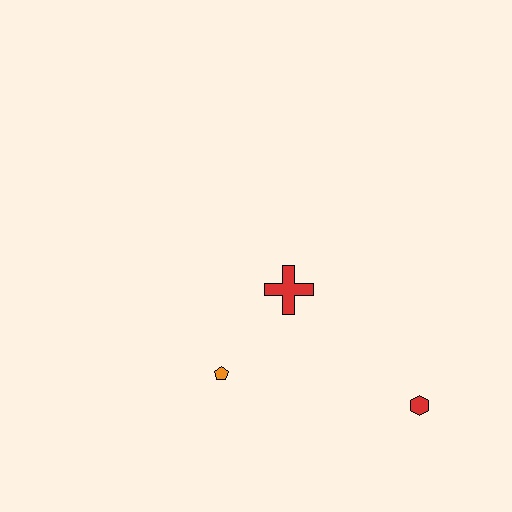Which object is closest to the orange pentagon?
The red cross is closest to the orange pentagon.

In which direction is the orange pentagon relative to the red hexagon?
The orange pentagon is to the left of the red hexagon.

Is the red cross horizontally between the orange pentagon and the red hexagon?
Yes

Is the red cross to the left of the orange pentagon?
No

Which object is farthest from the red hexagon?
The orange pentagon is farthest from the red hexagon.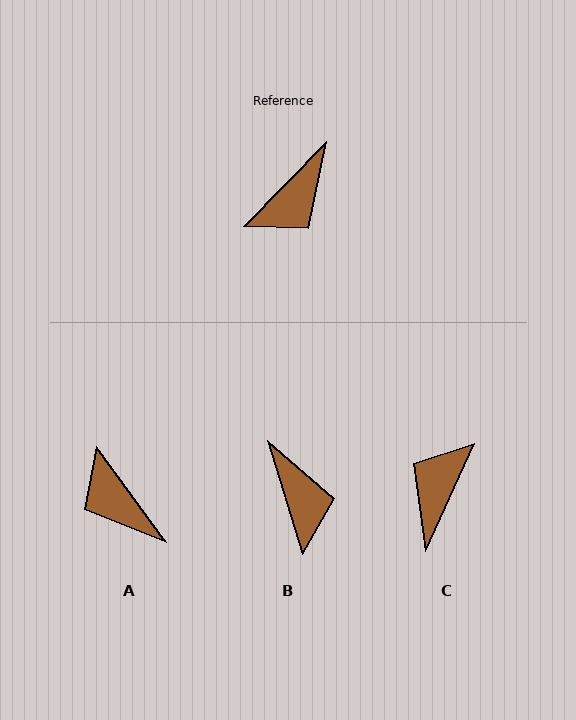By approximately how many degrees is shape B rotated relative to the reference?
Approximately 61 degrees counter-clockwise.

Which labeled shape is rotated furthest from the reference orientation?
C, about 160 degrees away.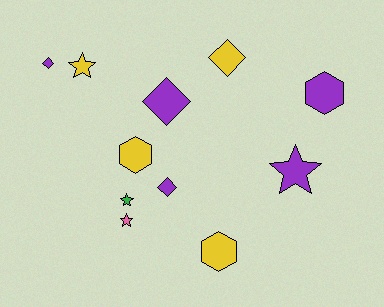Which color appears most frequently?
Purple, with 5 objects.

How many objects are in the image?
There are 11 objects.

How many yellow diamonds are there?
There is 1 yellow diamond.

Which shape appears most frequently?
Diamond, with 4 objects.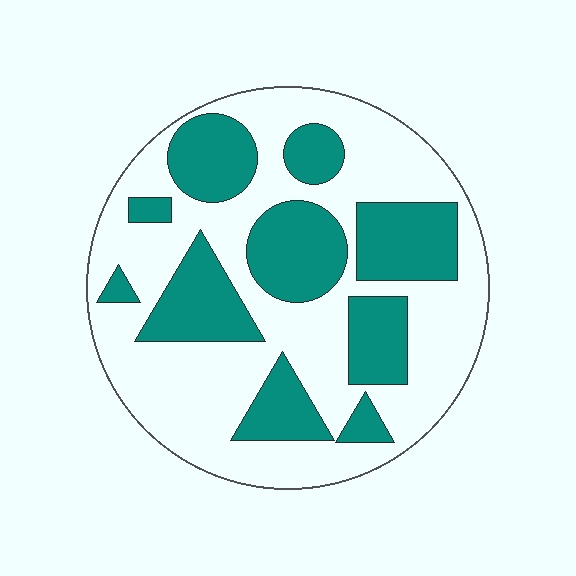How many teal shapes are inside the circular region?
10.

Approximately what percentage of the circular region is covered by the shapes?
Approximately 35%.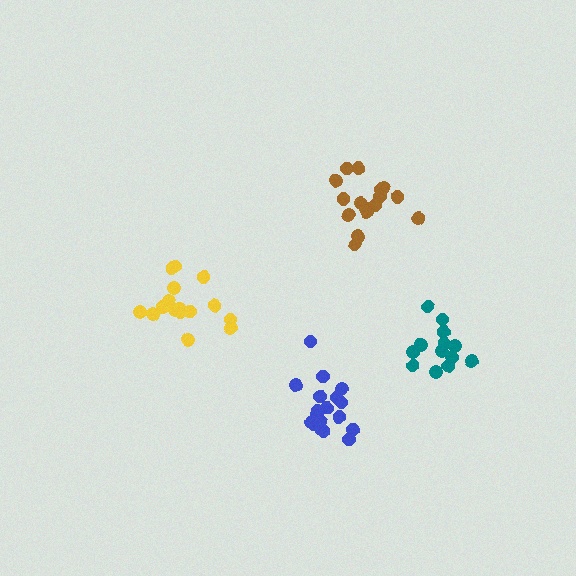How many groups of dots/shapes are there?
There are 4 groups.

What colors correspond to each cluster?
The clusters are colored: brown, yellow, teal, blue.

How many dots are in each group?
Group 1: 16 dots, Group 2: 18 dots, Group 3: 13 dots, Group 4: 18 dots (65 total).